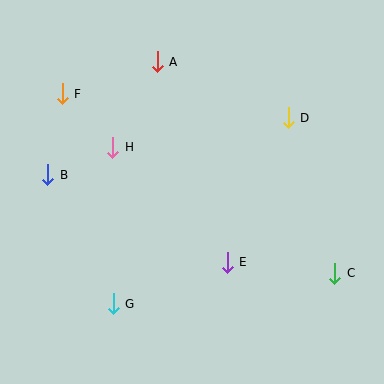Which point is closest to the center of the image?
Point E at (227, 262) is closest to the center.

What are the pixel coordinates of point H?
Point H is at (113, 147).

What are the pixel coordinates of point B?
Point B is at (48, 175).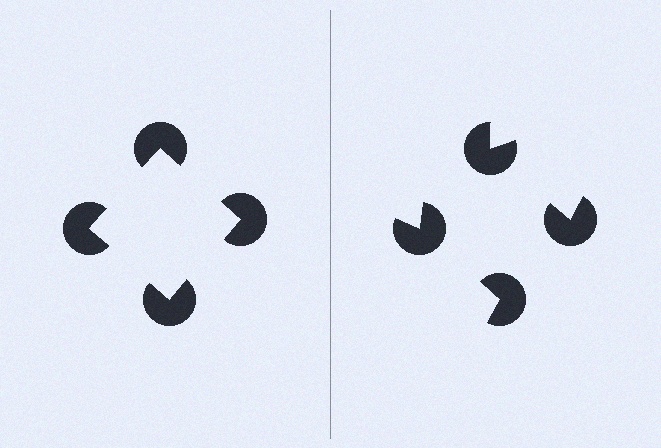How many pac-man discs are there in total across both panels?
8 — 4 on each side.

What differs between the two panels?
The pac-man discs are positioned identically on both sides; only the wedge orientations differ. On the left they align to a square; on the right they are misaligned.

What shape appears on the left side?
An illusory square.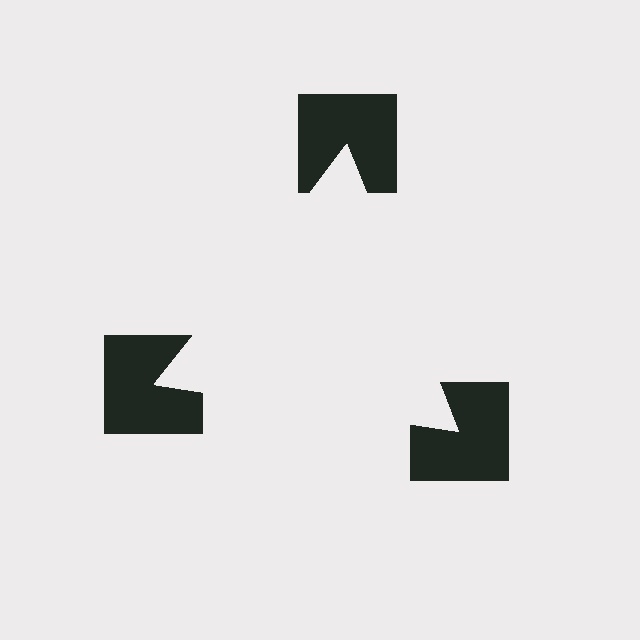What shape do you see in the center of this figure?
An illusory triangle — its edges are inferred from the aligned wedge cuts in the notched squares, not physically drawn.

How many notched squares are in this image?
There are 3 — one at each vertex of the illusory triangle.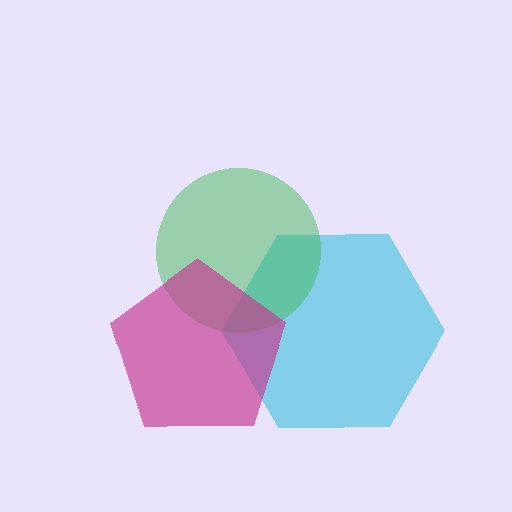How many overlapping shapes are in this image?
There are 3 overlapping shapes in the image.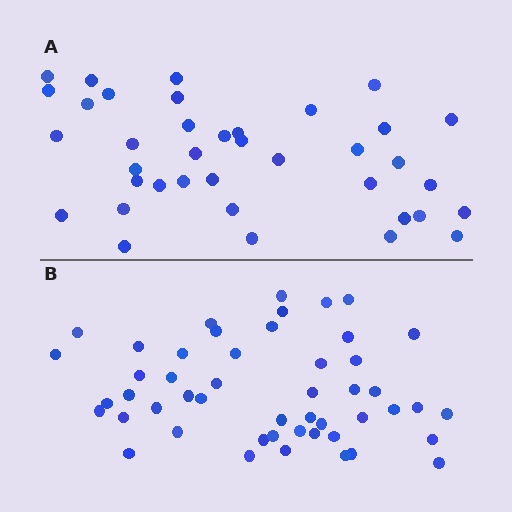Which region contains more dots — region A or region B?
Region B (the bottom region) has more dots.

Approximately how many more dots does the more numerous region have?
Region B has roughly 12 or so more dots than region A.